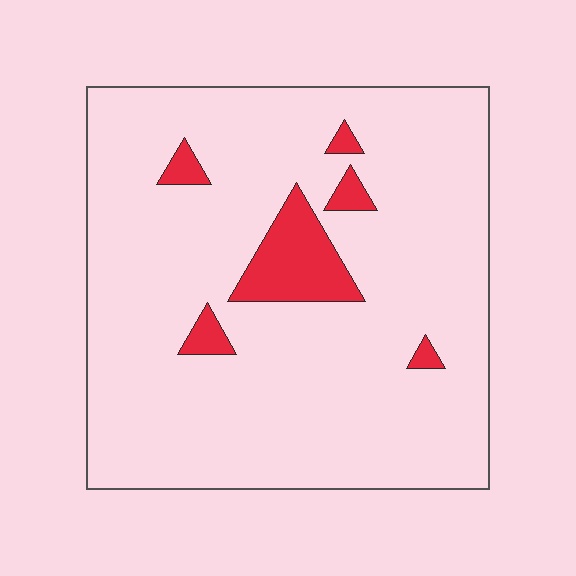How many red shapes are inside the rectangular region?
6.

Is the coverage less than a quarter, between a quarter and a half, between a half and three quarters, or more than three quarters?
Less than a quarter.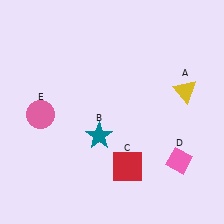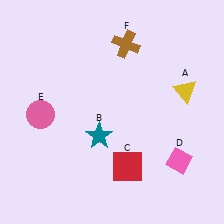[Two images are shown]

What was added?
A brown cross (F) was added in Image 2.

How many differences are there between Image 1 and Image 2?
There is 1 difference between the two images.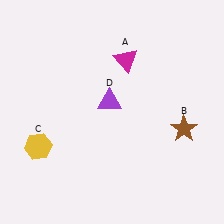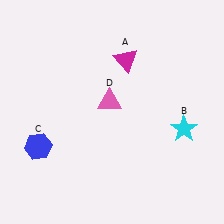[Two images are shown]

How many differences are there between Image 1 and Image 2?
There are 3 differences between the two images.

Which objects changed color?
B changed from brown to cyan. C changed from yellow to blue. D changed from purple to pink.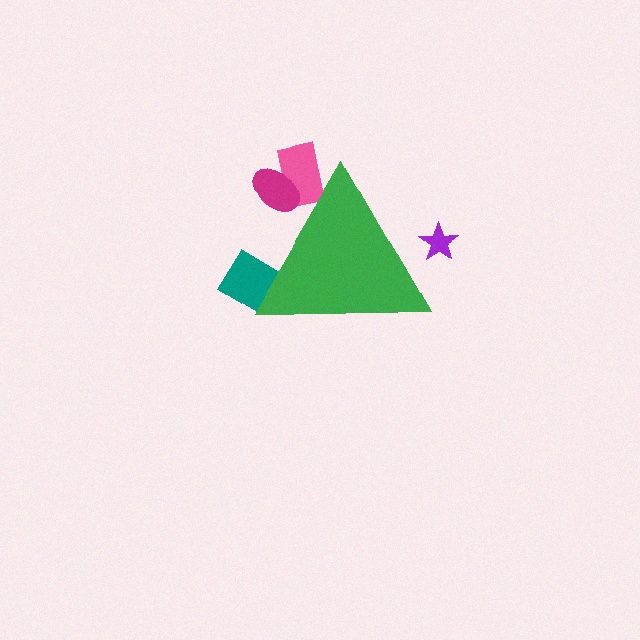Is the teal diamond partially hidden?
Yes, the teal diamond is partially hidden behind the green triangle.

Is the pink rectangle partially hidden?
Yes, the pink rectangle is partially hidden behind the green triangle.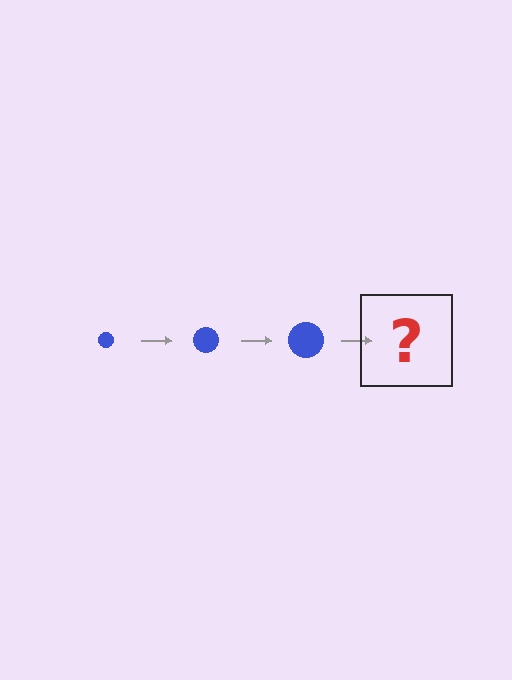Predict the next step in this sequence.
The next step is a blue circle, larger than the previous one.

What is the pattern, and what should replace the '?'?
The pattern is that the circle gets progressively larger each step. The '?' should be a blue circle, larger than the previous one.